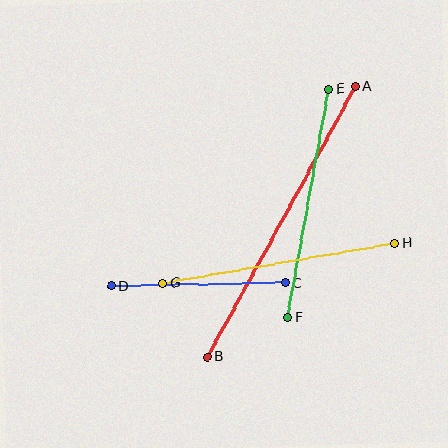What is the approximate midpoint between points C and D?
The midpoint is at approximately (198, 284) pixels.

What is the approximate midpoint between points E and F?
The midpoint is at approximately (308, 203) pixels.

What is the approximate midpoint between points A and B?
The midpoint is at approximately (281, 222) pixels.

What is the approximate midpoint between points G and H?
The midpoint is at approximately (278, 263) pixels.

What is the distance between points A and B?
The distance is approximately 309 pixels.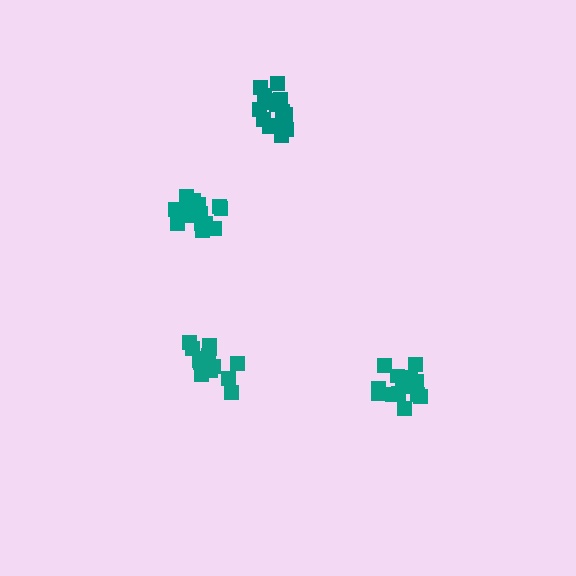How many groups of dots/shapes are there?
There are 4 groups.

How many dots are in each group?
Group 1: 16 dots, Group 2: 13 dots, Group 3: 18 dots, Group 4: 17 dots (64 total).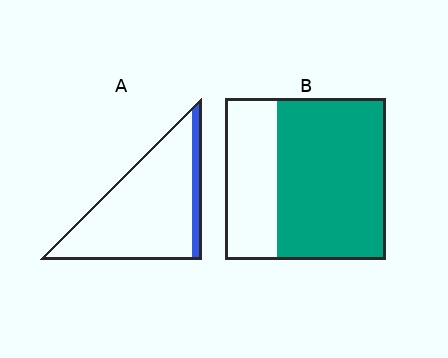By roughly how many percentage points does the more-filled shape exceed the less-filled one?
By roughly 55 percentage points (B over A).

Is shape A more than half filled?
No.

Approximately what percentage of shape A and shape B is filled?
A is approximately 10% and B is approximately 70%.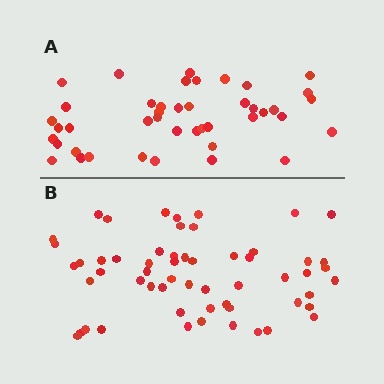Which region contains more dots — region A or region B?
Region B (the bottom region) has more dots.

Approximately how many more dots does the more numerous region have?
Region B has approximately 15 more dots than region A.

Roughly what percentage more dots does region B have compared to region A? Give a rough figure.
About 35% more.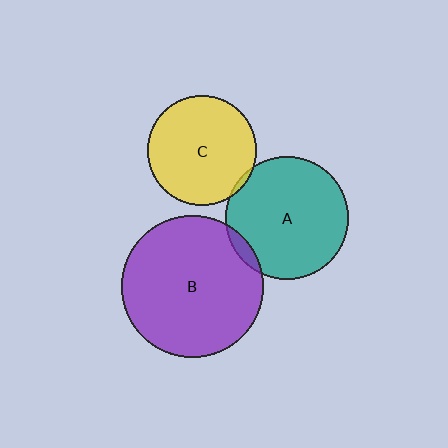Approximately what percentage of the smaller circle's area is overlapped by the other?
Approximately 5%.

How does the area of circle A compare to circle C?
Approximately 1.3 times.